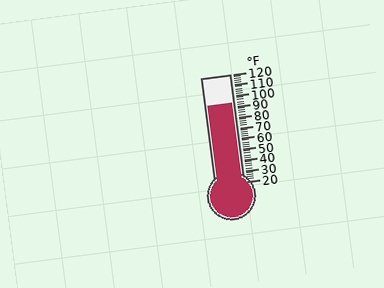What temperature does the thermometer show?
The thermometer shows approximately 94°F.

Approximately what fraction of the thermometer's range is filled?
The thermometer is filled to approximately 75% of its range.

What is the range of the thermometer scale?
The thermometer scale ranges from 20°F to 120°F.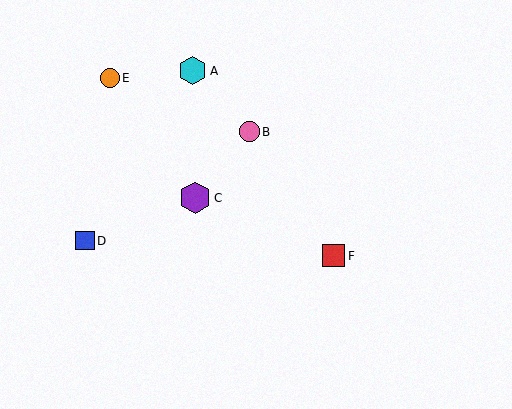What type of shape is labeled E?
Shape E is an orange circle.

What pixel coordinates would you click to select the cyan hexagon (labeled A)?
Click at (193, 71) to select the cyan hexagon A.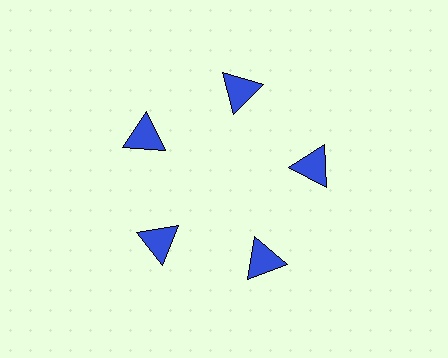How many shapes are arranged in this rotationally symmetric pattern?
There are 5 shapes, arranged in 5 groups of 1.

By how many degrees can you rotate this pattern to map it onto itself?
The pattern maps onto itself every 72 degrees of rotation.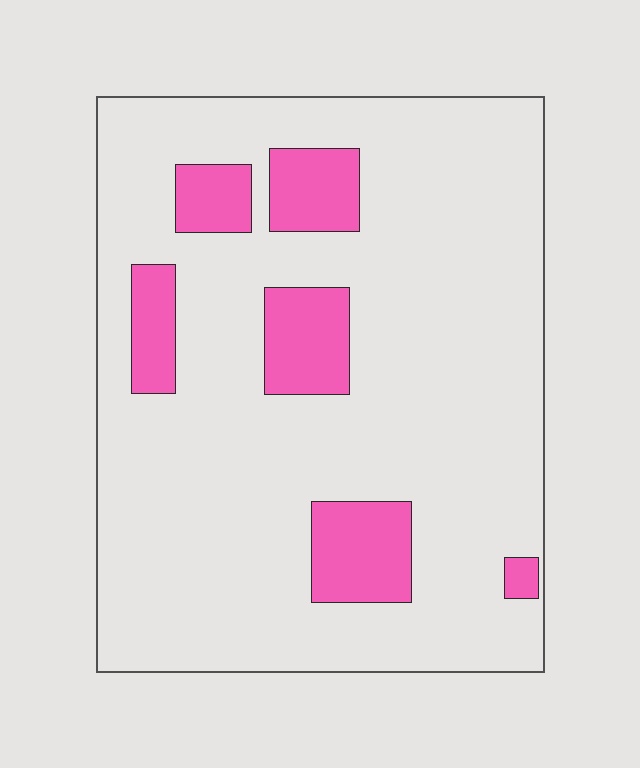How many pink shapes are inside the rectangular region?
6.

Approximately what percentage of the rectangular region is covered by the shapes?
Approximately 15%.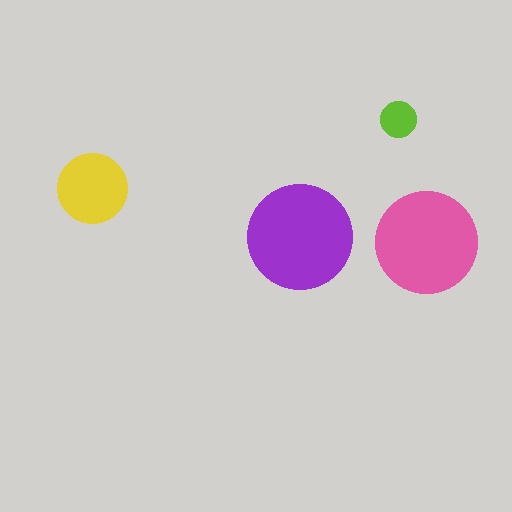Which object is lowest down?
The pink circle is bottommost.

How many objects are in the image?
There are 4 objects in the image.